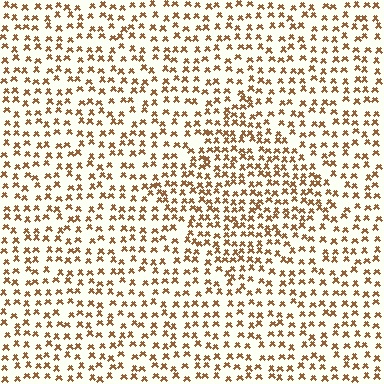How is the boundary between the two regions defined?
The boundary is defined by a change in element density (approximately 1.6x ratio). All elements are the same color, size, and shape.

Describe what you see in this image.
The image contains small brown elements arranged at two different densities. A diamond-shaped region is visible where the elements are more densely packed than the surrounding area.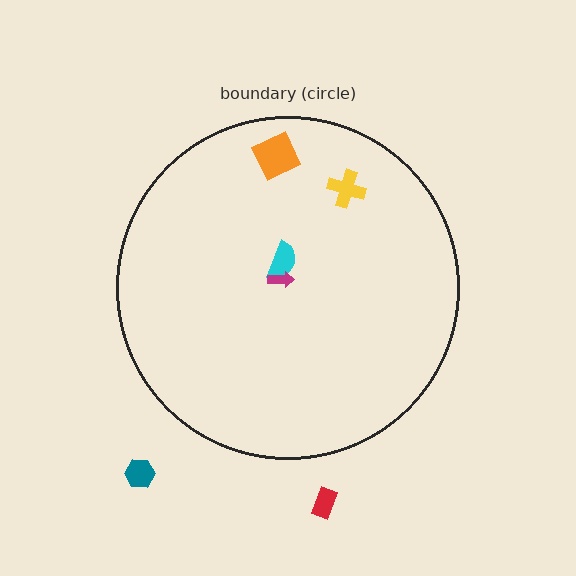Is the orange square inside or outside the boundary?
Inside.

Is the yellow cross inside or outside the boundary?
Inside.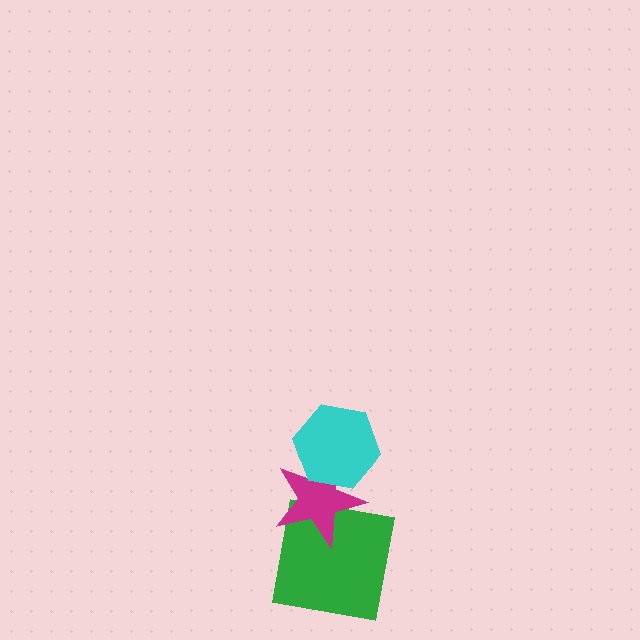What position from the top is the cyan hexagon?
The cyan hexagon is 1st from the top.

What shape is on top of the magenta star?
The cyan hexagon is on top of the magenta star.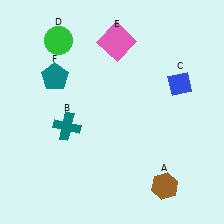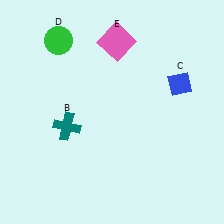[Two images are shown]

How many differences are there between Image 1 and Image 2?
There are 2 differences between the two images.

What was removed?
The brown hexagon (A), the teal pentagon (F) were removed in Image 2.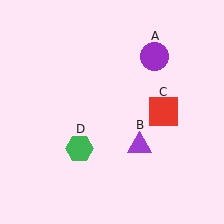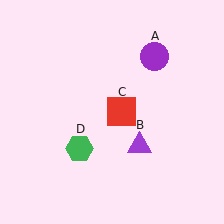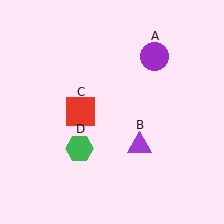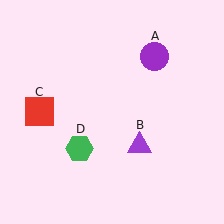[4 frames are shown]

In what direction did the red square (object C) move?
The red square (object C) moved left.